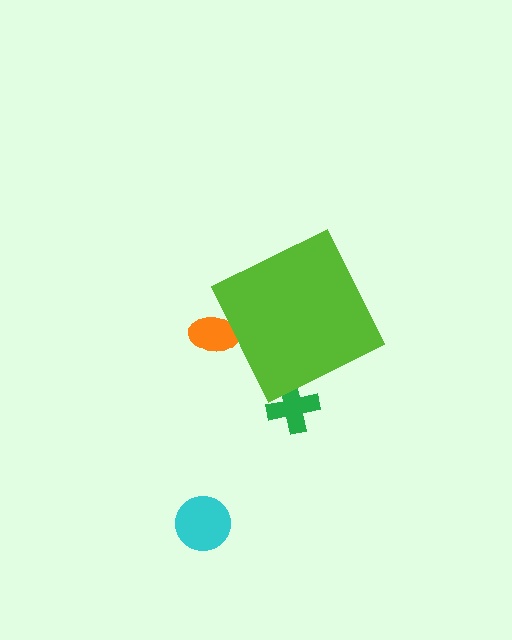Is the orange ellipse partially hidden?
Yes, the orange ellipse is partially hidden behind the lime diamond.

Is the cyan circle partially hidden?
No, the cyan circle is fully visible.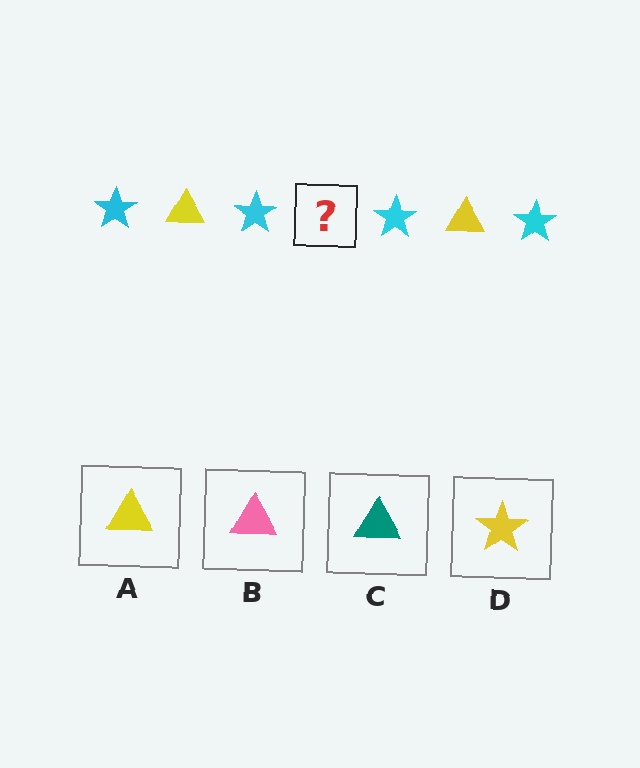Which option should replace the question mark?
Option A.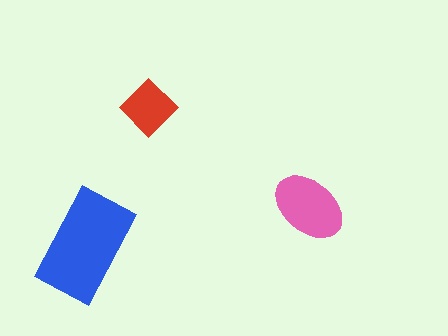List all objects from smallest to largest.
The red diamond, the pink ellipse, the blue rectangle.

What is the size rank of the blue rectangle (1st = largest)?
1st.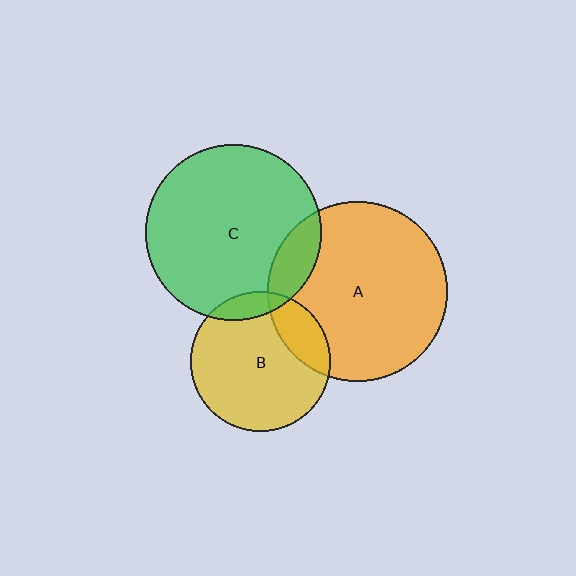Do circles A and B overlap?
Yes.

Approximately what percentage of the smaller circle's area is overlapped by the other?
Approximately 20%.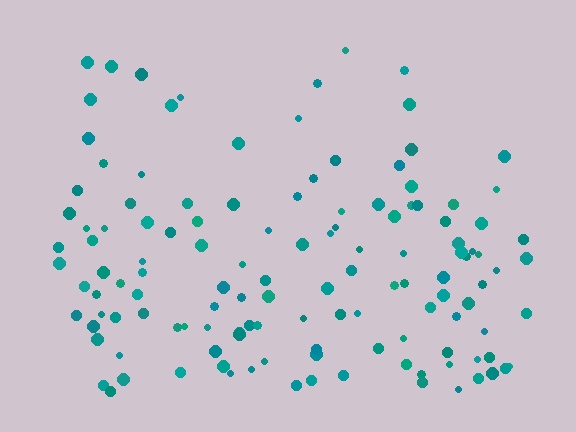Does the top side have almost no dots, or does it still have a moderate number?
Still a moderate number, just noticeably fewer than the bottom.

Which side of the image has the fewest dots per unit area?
The top.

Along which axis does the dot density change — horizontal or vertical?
Vertical.